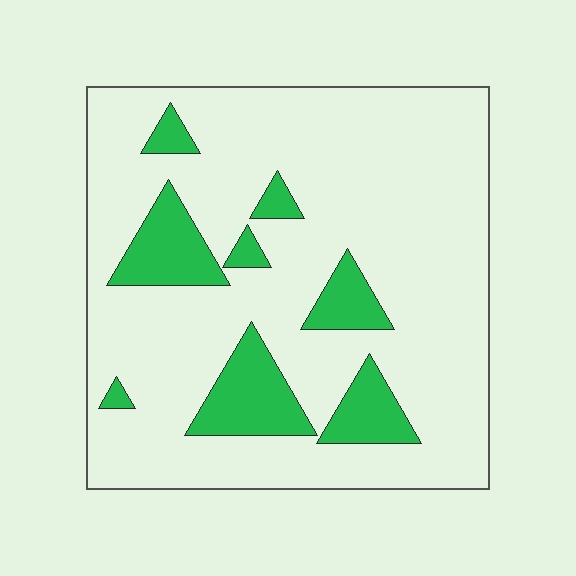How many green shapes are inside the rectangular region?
8.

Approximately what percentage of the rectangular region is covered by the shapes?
Approximately 15%.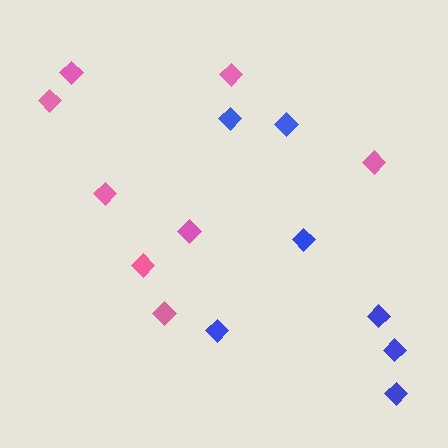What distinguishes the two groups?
There are 2 groups: one group of blue diamonds (7) and one group of pink diamonds (8).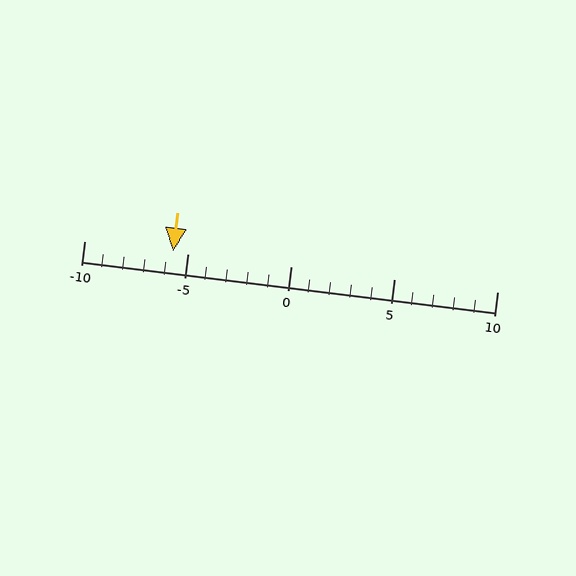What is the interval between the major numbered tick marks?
The major tick marks are spaced 5 units apart.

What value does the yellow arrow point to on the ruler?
The yellow arrow points to approximately -6.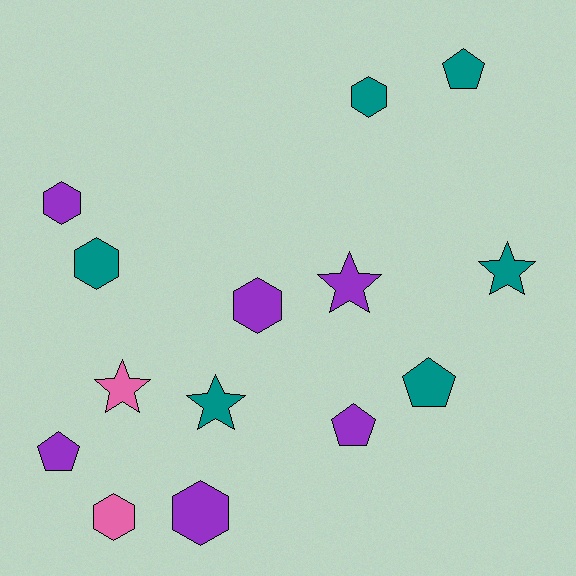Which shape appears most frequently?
Hexagon, with 6 objects.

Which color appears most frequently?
Teal, with 6 objects.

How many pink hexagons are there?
There is 1 pink hexagon.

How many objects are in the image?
There are 14 objects.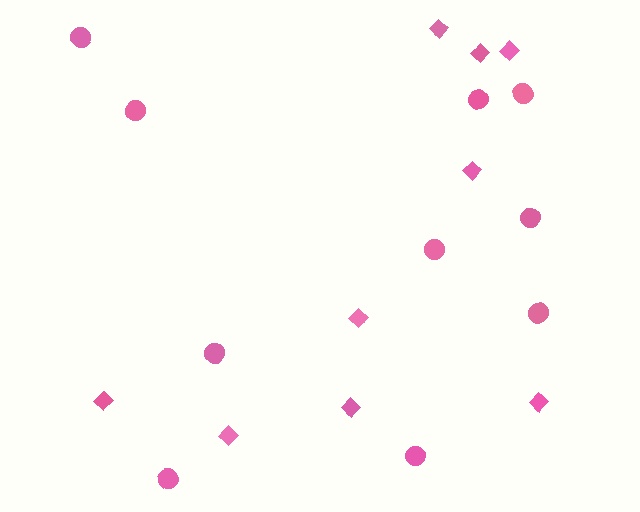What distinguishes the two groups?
There are 2 groups: one group of diamonds (9) and one group of circles (10).